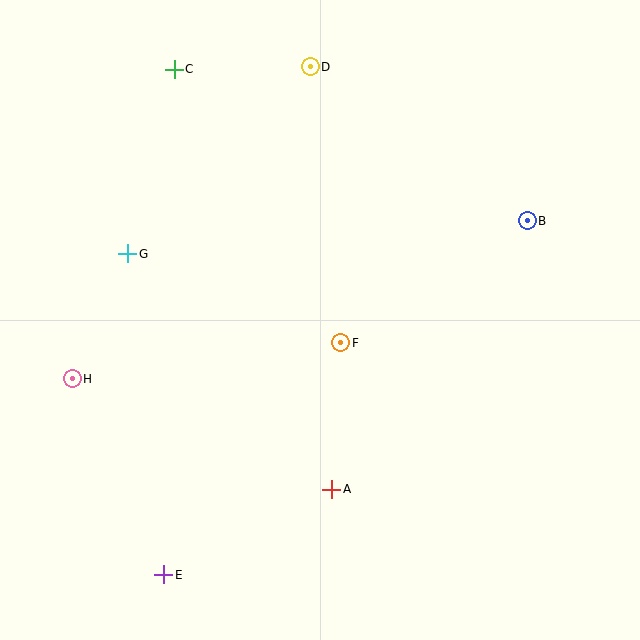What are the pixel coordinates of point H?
Point H is at (72, 379).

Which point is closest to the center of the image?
Point F at (341, 343) is closest to the center.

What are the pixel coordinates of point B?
Point B is at (527, 221).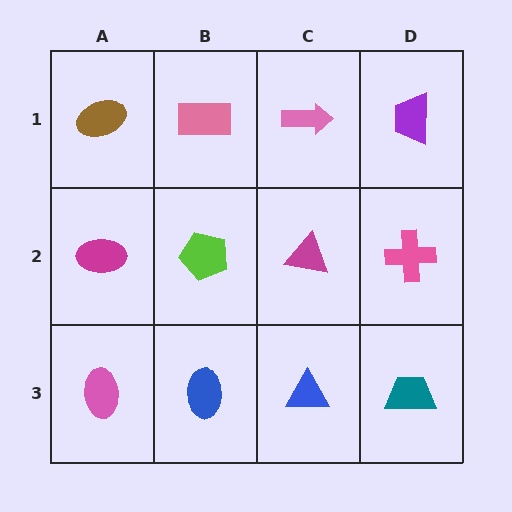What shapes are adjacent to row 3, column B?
A lime pentagon (row 2, column B), a pink ellipse (row 3, column A), a blue triangle (row 3, column C).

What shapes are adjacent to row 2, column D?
A purple trapezoid (row 1, column D), a teal trapezoid (row 3, column D), a magenta triangle (row 2, column C).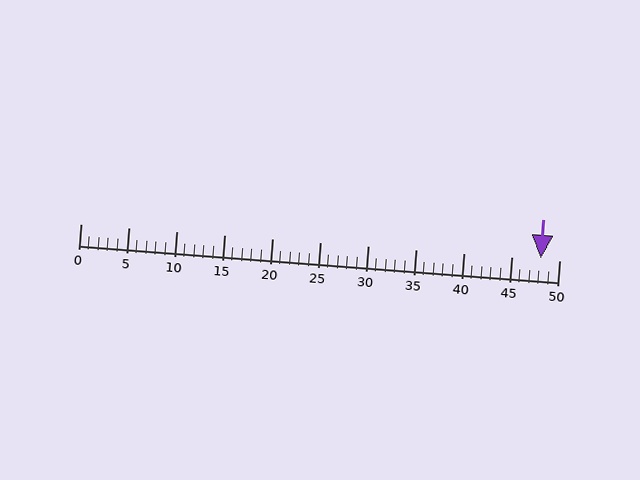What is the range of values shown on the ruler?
The ruler shows values from 0 to 50.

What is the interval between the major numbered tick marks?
The major tick marks are spaced 5 units apart.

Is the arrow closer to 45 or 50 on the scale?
The arrow is closer to 50.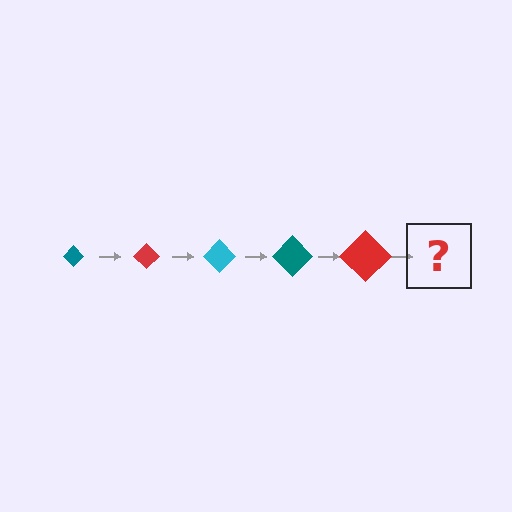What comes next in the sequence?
The next element should be a cyan diamond, larger than the previous one.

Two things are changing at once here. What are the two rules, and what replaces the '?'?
The two rules are that the diamond grows larger each step and the color cycles through teal, red, and cyan. The '?' should be a cyan diamond, larger than the previous one.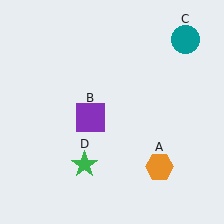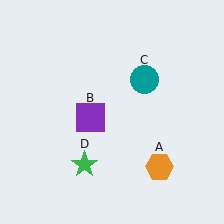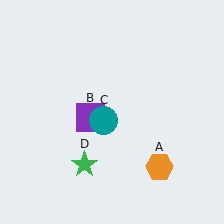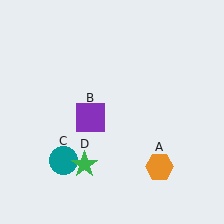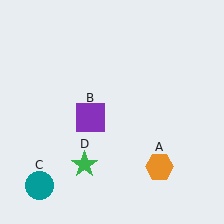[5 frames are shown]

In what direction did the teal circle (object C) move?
The teal circle (object C) moved down and to the left.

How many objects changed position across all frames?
1 object changed position: teal circle (object C).